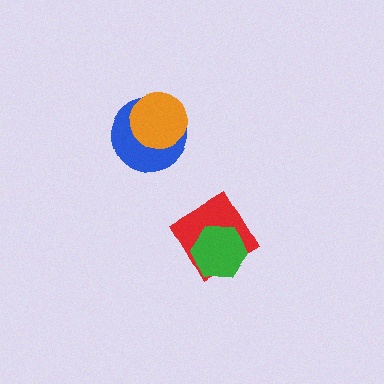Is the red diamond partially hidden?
Yes, it is partially covered by another shape.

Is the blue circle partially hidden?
Yes, it is partially covered by another shape.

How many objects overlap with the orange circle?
1 object overlaps with the orange circle.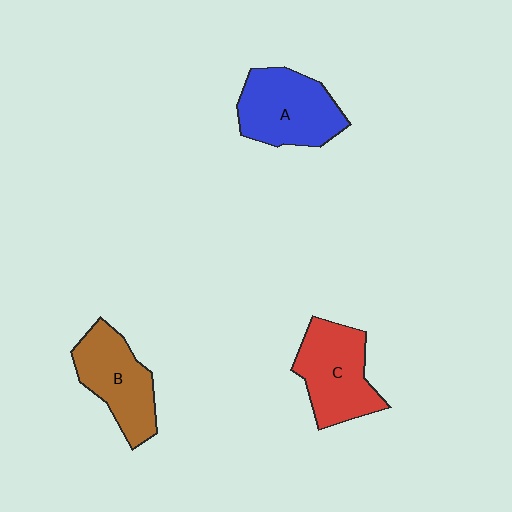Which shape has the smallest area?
Shape B (brown).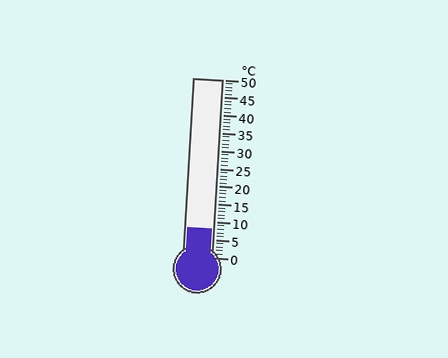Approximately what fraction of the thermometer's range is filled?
The thermometer is filled to approximately 15% of its range.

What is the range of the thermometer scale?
The thermometer scale ranges from 0°C to 50°C.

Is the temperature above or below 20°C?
The temperature is below 20°C.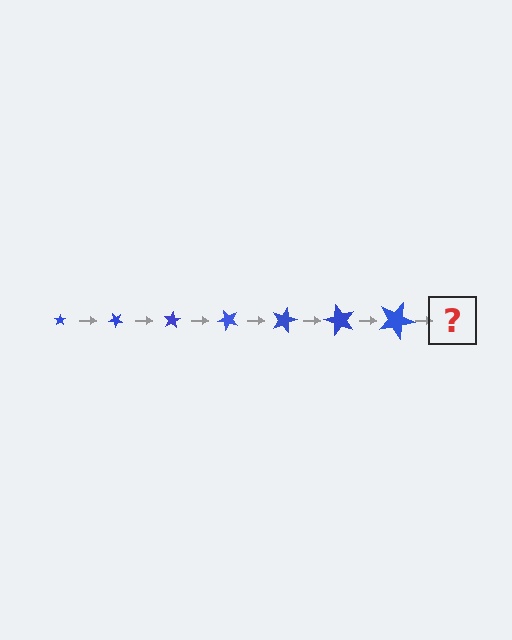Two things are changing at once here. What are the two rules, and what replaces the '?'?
The two rules are that the star grows larger each step and it rotates 40 degrees each step. The '?' should be a star, larger than the previous one and rotated 280 degrees from the start.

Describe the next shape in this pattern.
It should be a star, larger than the previous one and rotated 280 degrees from the start.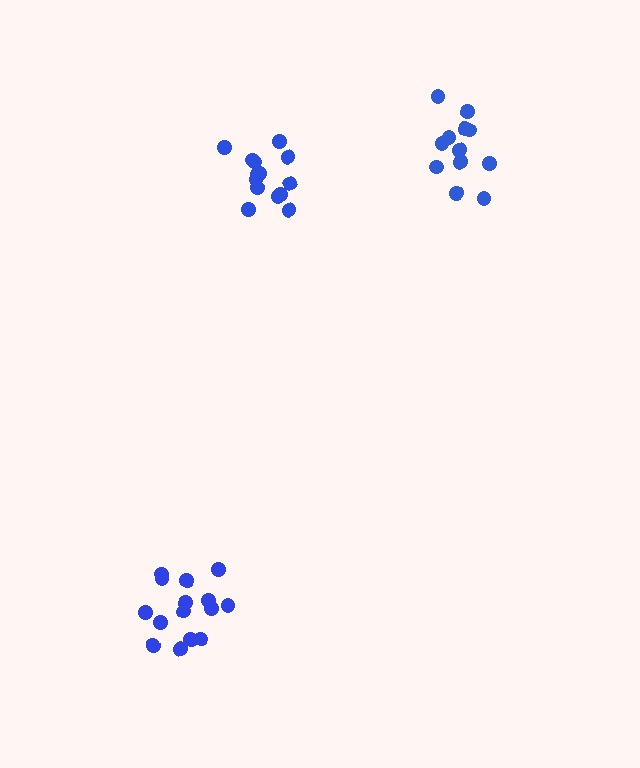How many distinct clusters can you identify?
There are 3 distinct clusters.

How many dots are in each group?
Group 1: 15 dots, Group 2: 14 dots, Group 3: 12 dots (41 total).